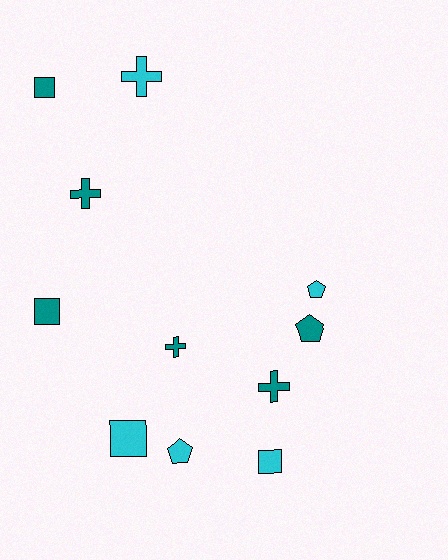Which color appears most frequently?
Teal, with 6 objects.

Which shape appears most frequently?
Square, with 4 objects.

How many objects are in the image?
There are 11 objects.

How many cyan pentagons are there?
There are 2 cyan pentagons.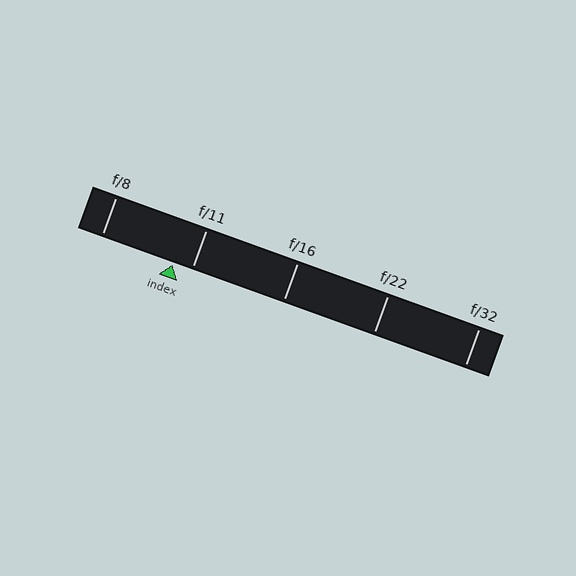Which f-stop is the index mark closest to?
The index mark is closest to f/11.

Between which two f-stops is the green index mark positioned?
The index mark is between f/8 and f/11.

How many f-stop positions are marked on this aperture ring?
There are 5 f-stop positions marked.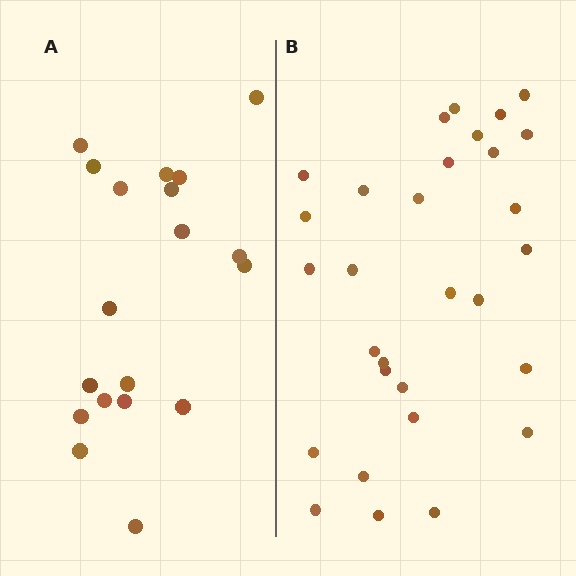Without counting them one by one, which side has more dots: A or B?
Region B (the right region) has more dots.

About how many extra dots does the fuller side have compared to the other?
Region B has roughly 12 or so more dots than region A.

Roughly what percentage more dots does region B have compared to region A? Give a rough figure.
About 60% more.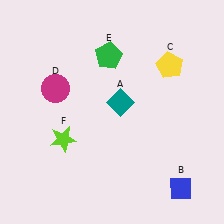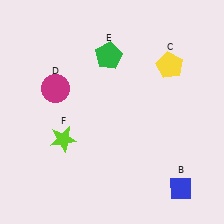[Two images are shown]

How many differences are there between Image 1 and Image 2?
There is 1 difference between the two images.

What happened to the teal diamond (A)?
The teal diamond (A) was removed in Image 2. It was in the top-right area of Image 1.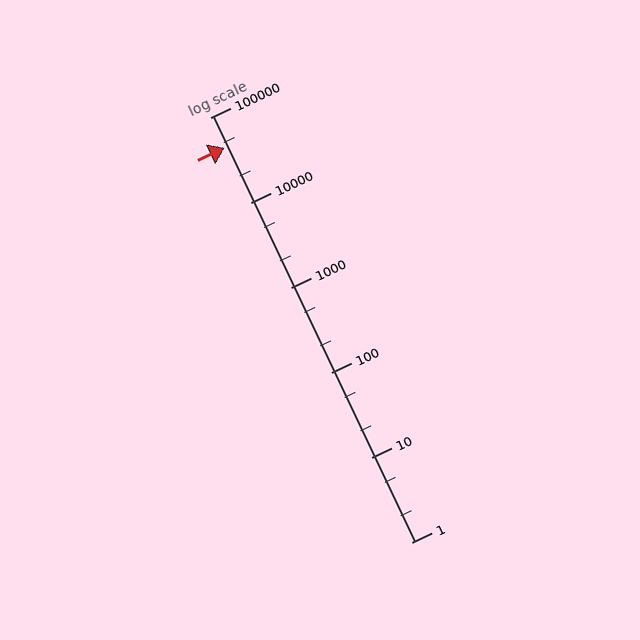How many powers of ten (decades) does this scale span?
The scale spans 5 decades, from 1 to 100000.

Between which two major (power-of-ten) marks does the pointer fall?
The pointer is between 10000 and 100000.